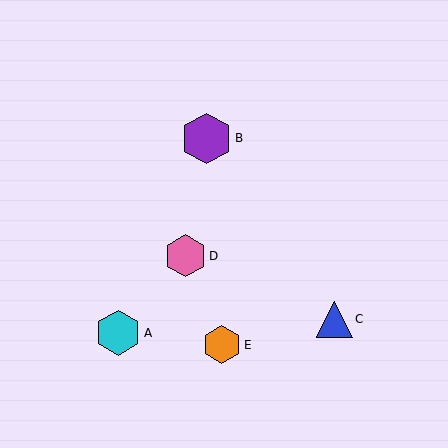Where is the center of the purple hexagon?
The center of the purple hexagon is at (206, 138).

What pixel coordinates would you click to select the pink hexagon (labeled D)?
Click at (185, 256) to select the pink hexagon D.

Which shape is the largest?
The purple hexagon (labeled B) is the largest.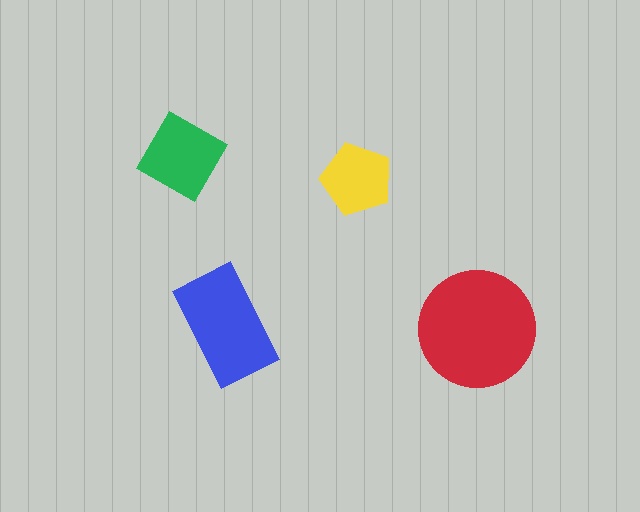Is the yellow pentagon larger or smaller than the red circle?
Smaller.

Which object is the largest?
The red circle.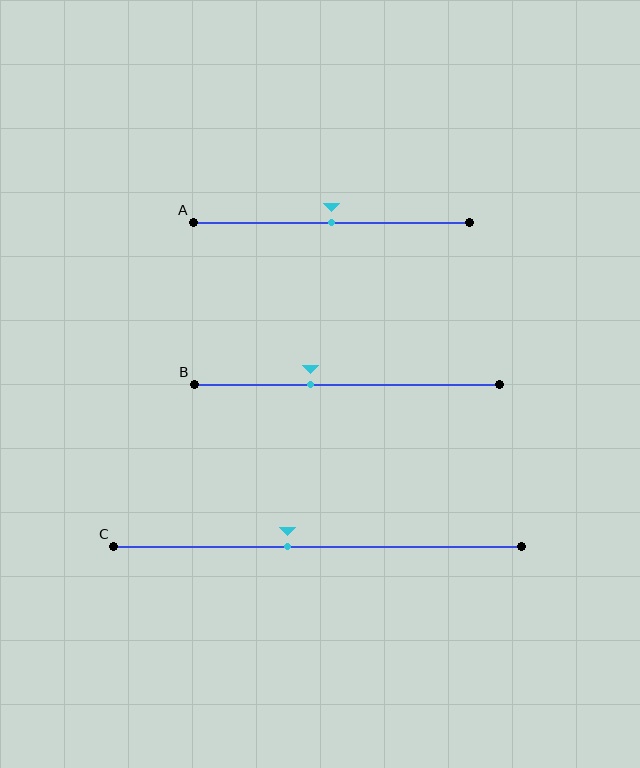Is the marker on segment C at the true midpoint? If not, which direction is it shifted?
No, the marker on segment C is shifted to the left by about 8% of the segment length.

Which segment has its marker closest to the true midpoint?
Segment A has its marker closest to the true midpoint.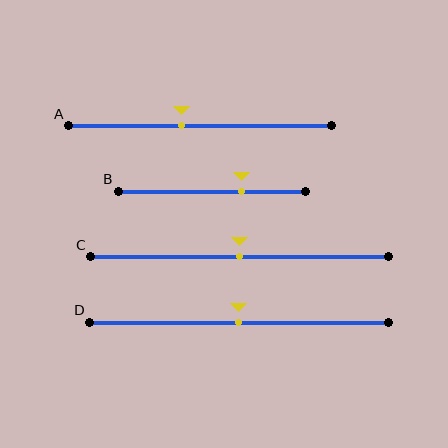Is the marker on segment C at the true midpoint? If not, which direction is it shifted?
Yes, the marker on segment C is at the true midpoint.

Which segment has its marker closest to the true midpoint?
Segment C has its marker closest to the true midpoint.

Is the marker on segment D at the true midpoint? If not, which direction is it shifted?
Yes, the marker on segment D is at the true midpoint.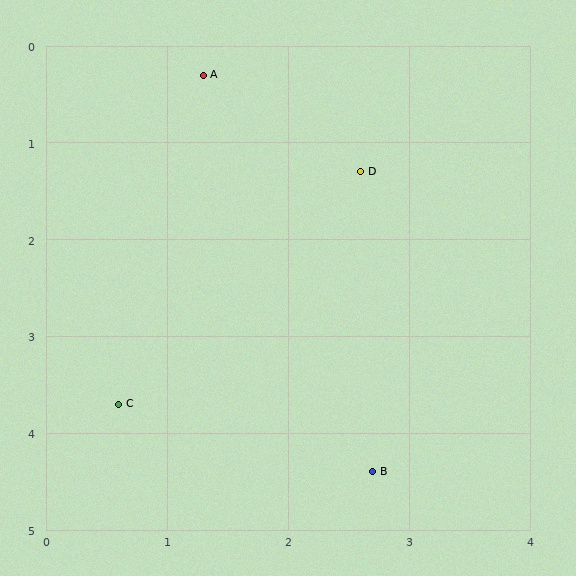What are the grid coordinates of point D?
Point D is at approximately (2.6, 1.3).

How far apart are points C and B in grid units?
Points C and B are about 2.2 grid units apart.